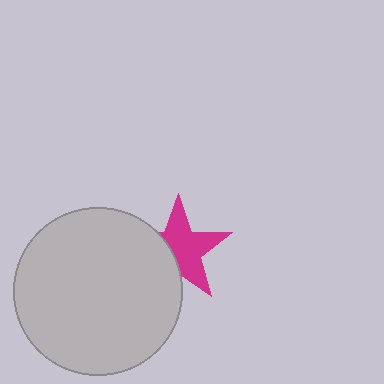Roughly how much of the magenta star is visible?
About half of it is visible (roughly 63%).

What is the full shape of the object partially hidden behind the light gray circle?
The partially hidden object is a magenta star.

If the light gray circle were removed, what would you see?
You would see the complete magenta star.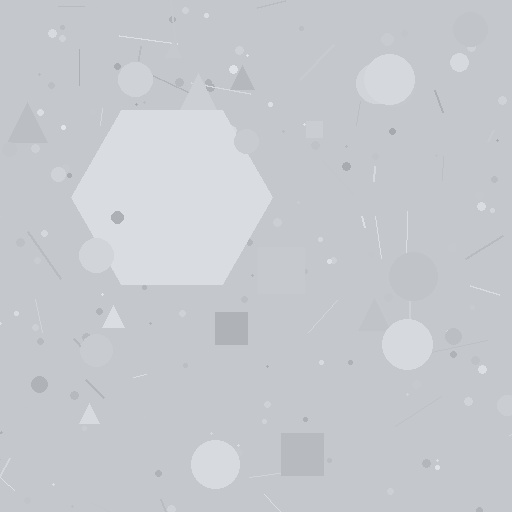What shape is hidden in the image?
A hexagon is hidden in the image.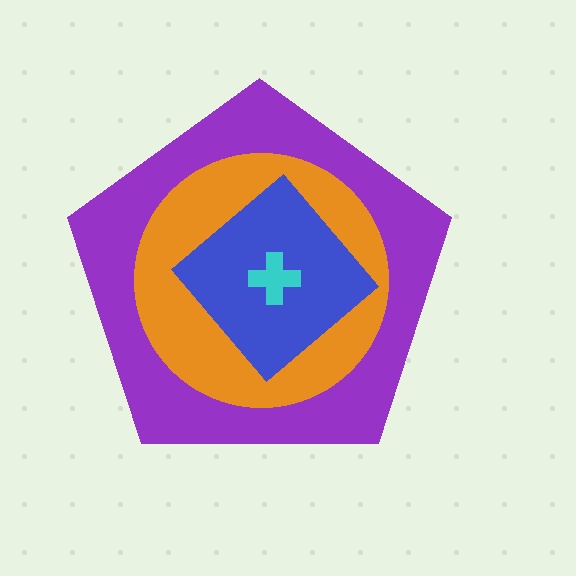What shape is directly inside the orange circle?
The blue diamond.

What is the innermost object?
The cyan cross.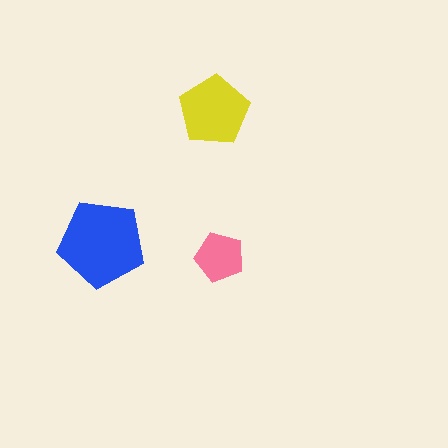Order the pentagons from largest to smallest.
the blue one, the yellow one, the pink one.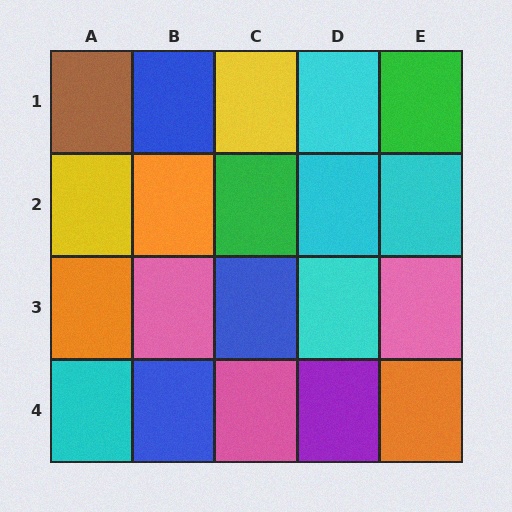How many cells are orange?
3 cells are orange.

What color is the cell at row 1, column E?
Green.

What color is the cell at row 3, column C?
Blue.